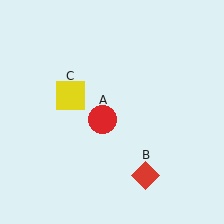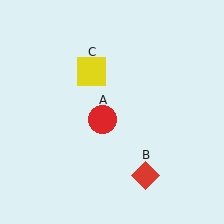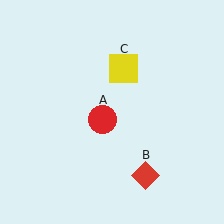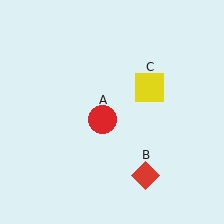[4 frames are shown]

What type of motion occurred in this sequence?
The yellow square (object C) rotated clockwise around the center of the scene.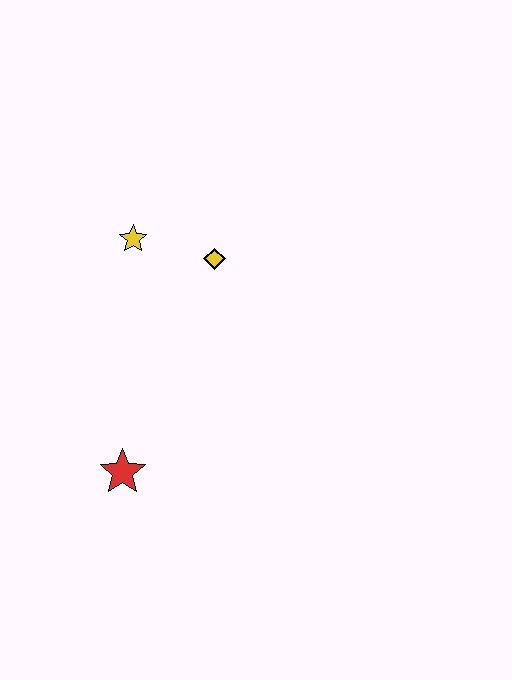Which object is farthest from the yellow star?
The red star is farthest from the yellow star.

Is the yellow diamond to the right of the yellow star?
Yes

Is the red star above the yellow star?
No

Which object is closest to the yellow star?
The yellow diamond is closest to the yellow star.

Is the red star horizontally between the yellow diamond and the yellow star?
No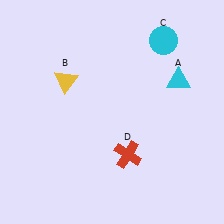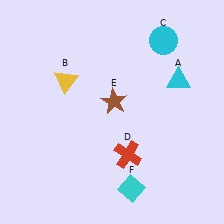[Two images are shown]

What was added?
A brown star (E), a cyan diamond (F) were added in Image 2.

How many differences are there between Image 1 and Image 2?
There are 2 differences between the two images.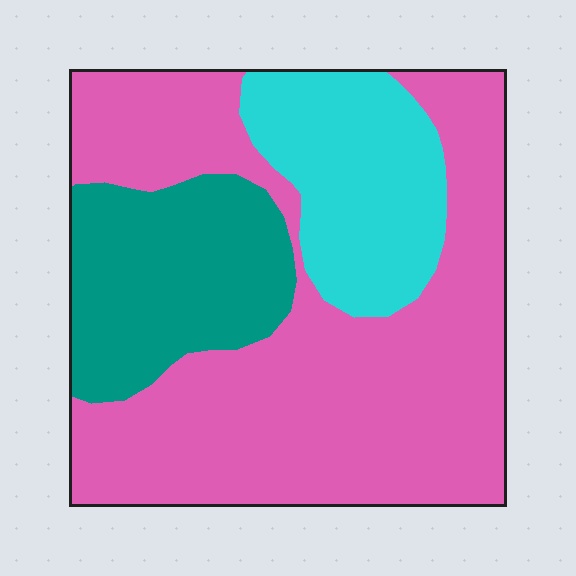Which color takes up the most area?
Pink, at roughly 60%.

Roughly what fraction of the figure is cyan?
Cyan covers 19% of the figure.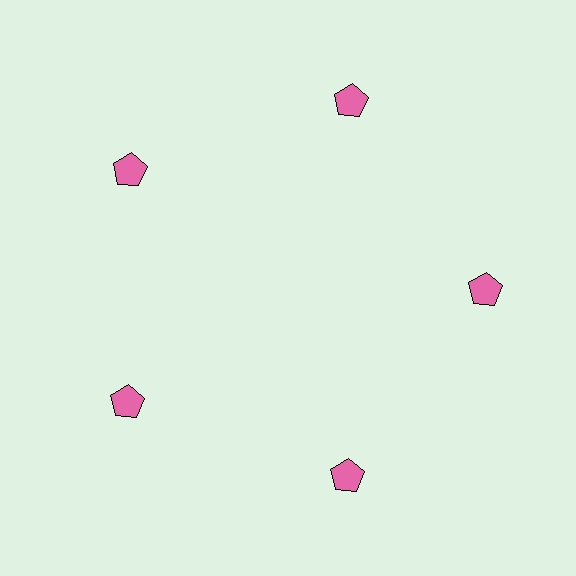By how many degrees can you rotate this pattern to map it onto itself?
The pattern maps onto itself every 72 degrees of rotation.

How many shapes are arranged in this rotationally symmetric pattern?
There are 5 shapes, arranged in 5 groups of 1.